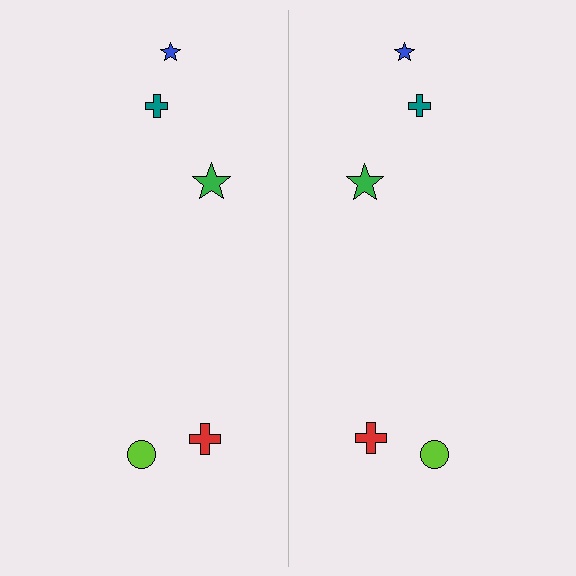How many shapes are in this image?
There are 10 shapes in this image.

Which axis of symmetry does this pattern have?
The pattern has a vertical axis of symmetry running through the center of the image.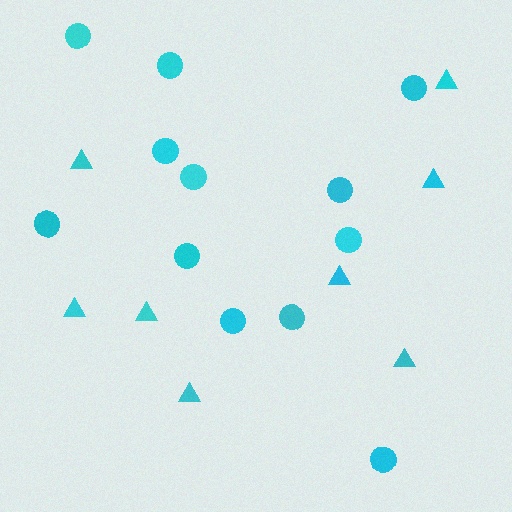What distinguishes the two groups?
There are 2 groups: one group of circles (12) and one group of triangles (8).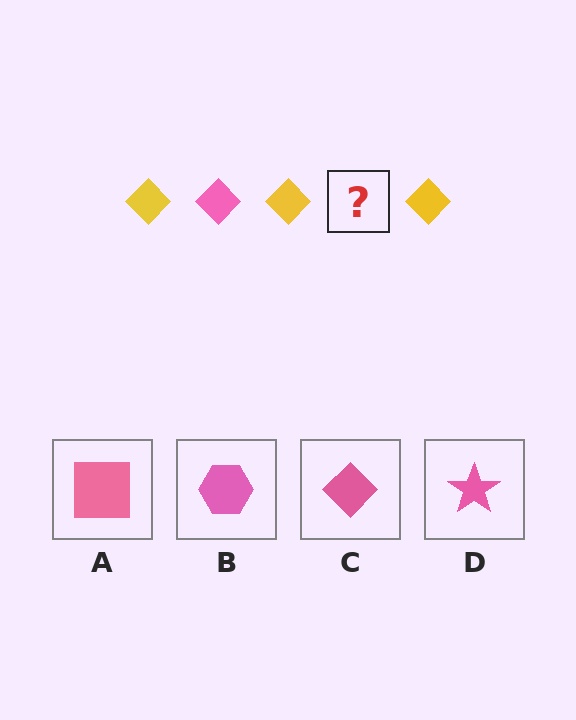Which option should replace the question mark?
Option C.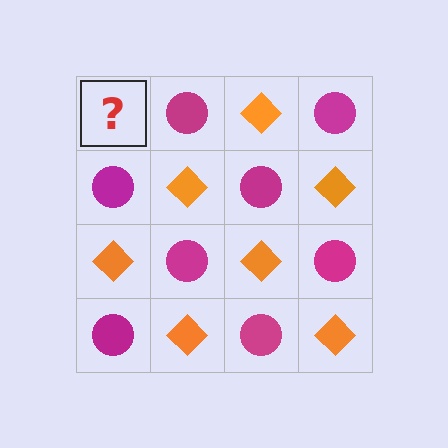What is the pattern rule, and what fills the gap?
The rule is that it alternates orange diamond and magenta circle in a checkerboard pattern. The gap should be filled with an orange diamond.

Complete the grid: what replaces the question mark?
The question mark should be replaced with an orange diamond.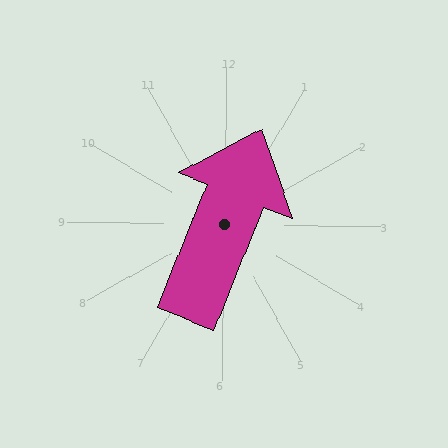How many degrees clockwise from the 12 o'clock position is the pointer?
Approximately 21 degrees.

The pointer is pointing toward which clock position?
Roughly 1 o'clock.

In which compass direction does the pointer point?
North.